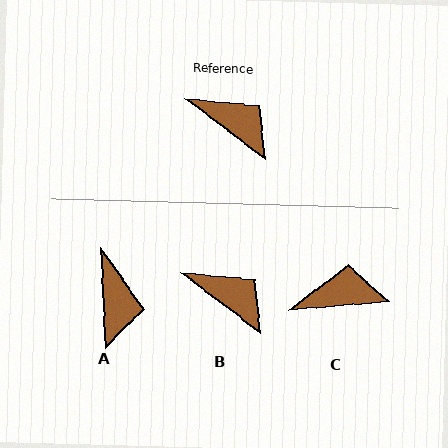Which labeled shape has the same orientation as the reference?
B.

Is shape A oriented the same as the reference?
No, it is off by about 50 degrees.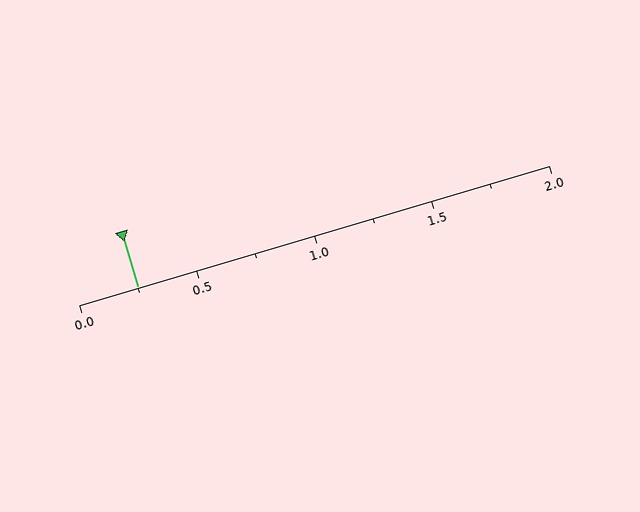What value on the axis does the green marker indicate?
The marker indicates approximately 0.25.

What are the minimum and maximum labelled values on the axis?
The axis runs from 0.0 to 2.0.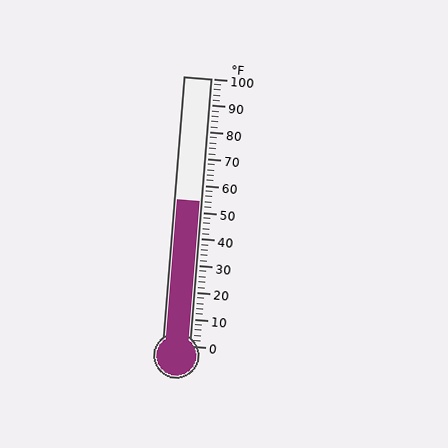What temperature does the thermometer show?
The thermometer shows approximately 54°F.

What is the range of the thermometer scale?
The thermometer scale ranges from 0°F to 100°F.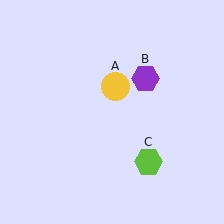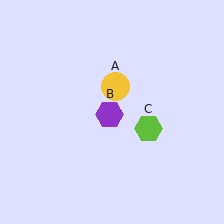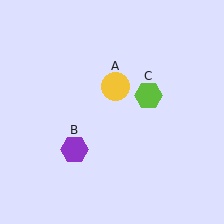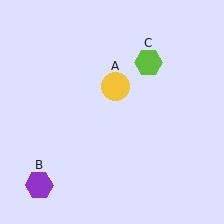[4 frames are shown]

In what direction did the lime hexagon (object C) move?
The lime hexagon (object C) moved up.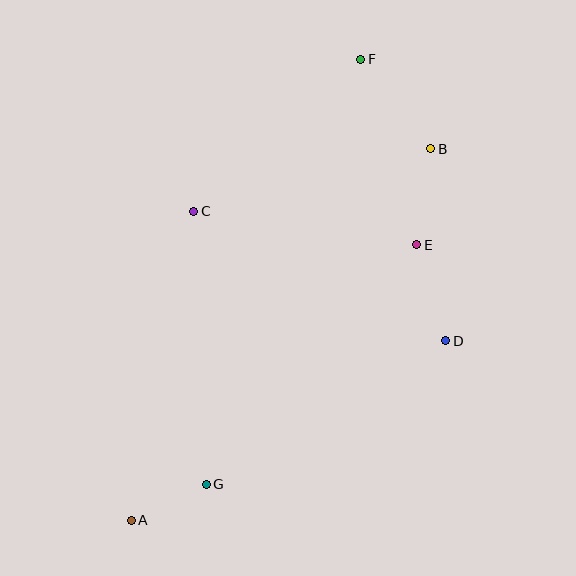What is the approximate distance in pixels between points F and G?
The distance between F and G is approximately 452 pixels.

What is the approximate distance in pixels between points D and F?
The distance between D and F is approximately 294 pixels.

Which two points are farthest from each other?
Points A and F are farthest from each other.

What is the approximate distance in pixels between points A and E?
The distance between A and E is approximately 397 pixels.